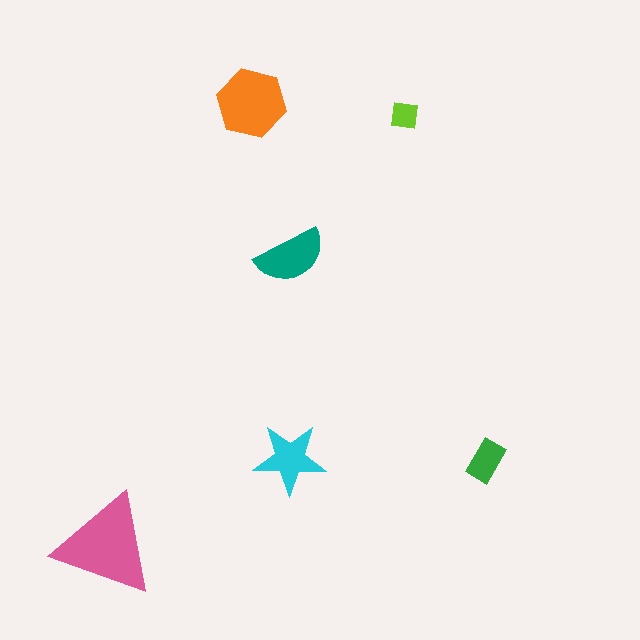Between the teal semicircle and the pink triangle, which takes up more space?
The pink triangle.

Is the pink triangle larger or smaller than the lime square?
Larger.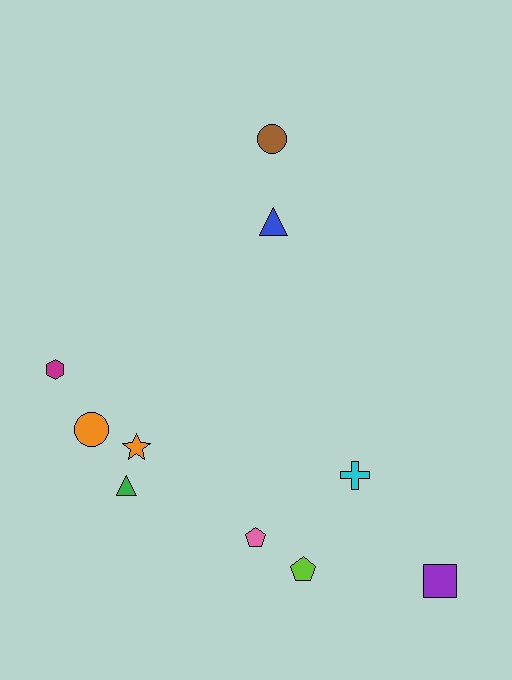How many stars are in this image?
There is 1 star.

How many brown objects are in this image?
There is 1 brown object.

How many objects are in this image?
There are 10 objects.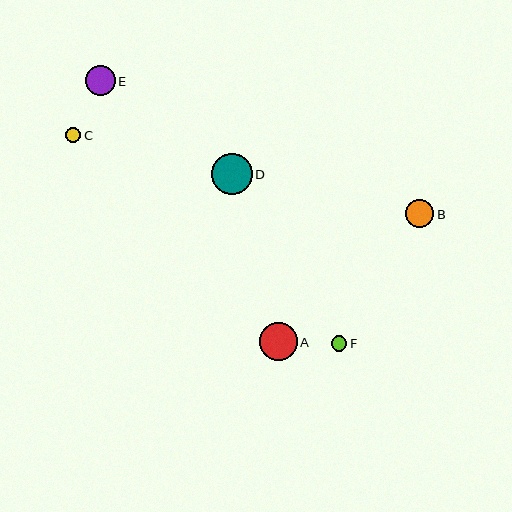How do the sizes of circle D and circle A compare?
Circle D and circle A are approximately the same size.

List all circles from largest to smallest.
From largest to smallest: D, A, E, B, F, C.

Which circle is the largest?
Circle D is the largest with a size of approximately 41 pixels.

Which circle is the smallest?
Circle C is the smallest with a size of approximately 15 pixels.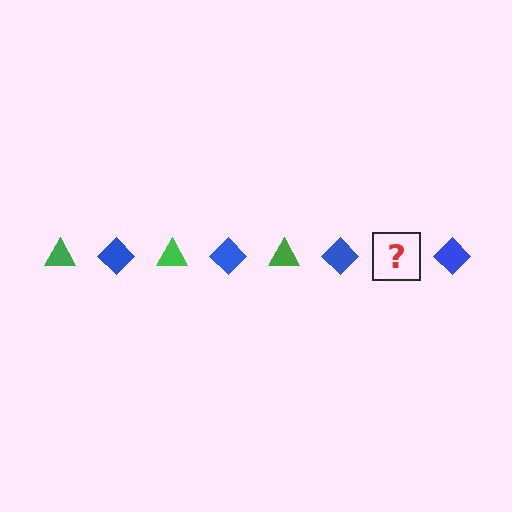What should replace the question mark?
The question mark should be replaced with a green triangle.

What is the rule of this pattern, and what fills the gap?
The rule is that the pattern alternates between green triangle and blue diamond. The gap should be filled with a green triangle.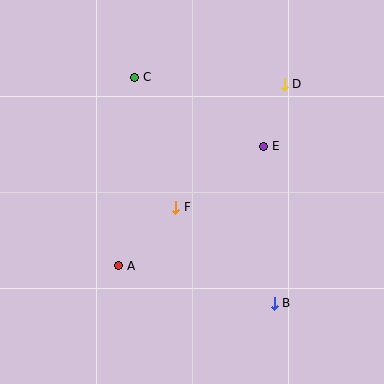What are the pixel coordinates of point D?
Point D is at (284, 84).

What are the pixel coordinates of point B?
Point B is at (274, 303).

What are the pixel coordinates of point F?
Point F is at (176, 207).